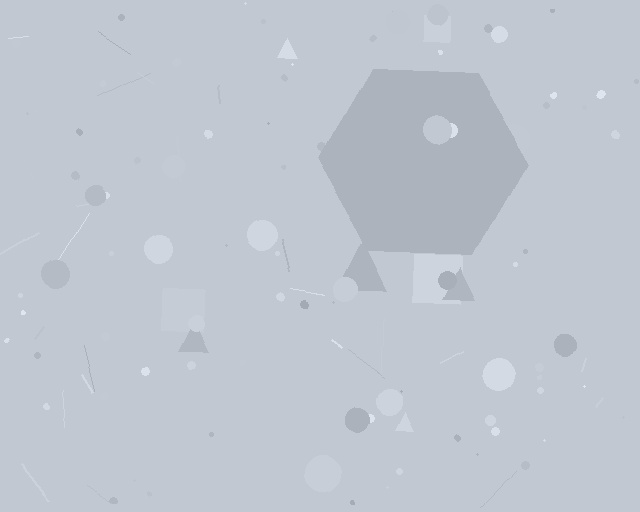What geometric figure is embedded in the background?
A hexagon is embedded in the background.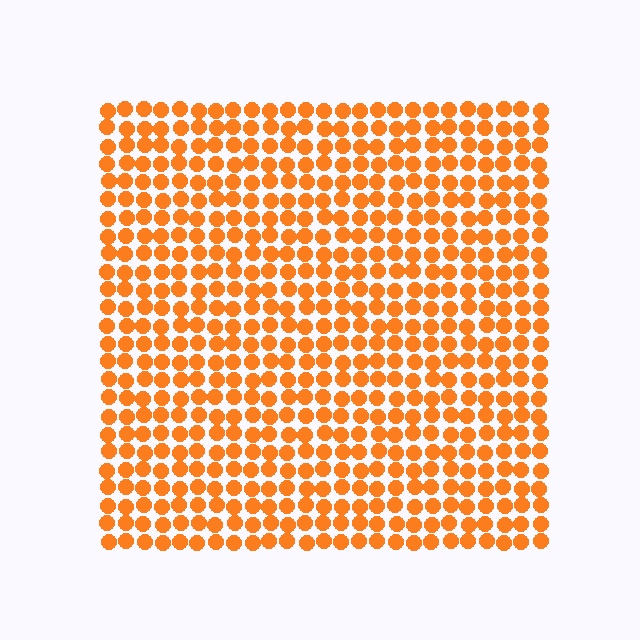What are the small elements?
The small elements are circles.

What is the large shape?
The large shape is a square.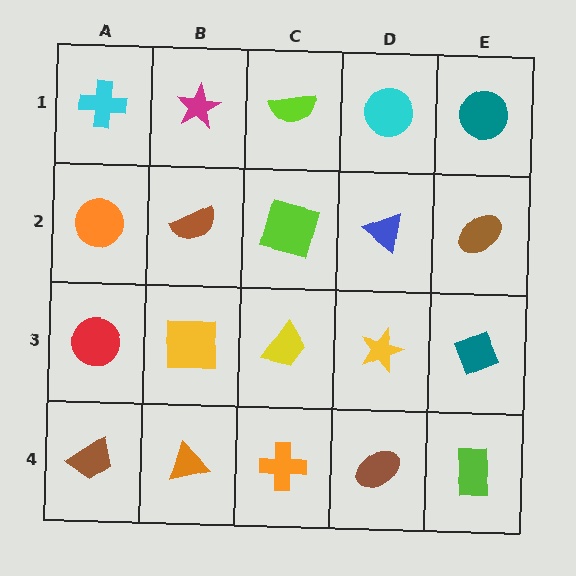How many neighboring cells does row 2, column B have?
4.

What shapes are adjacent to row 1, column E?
A brown ellipse (row 2, column E), a cyan circle (row 1, column D).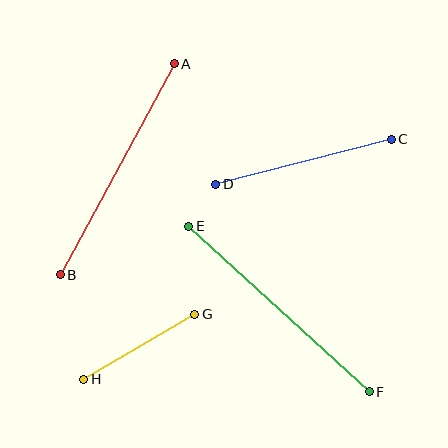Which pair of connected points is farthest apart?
Points E and F are farthest apart.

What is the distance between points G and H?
The distance is approximately 128 pixels.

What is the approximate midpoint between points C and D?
The midpoint is at approximately (304, 162) pixels.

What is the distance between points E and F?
The distance is approximately 245 pixels.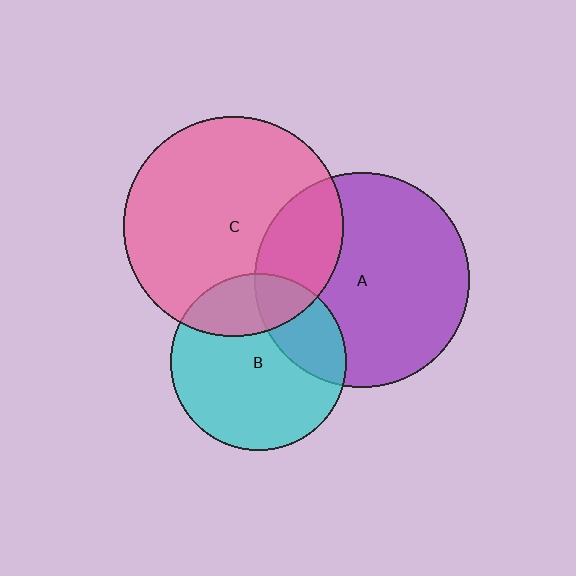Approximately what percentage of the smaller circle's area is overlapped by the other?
Approximately 25%.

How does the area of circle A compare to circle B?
Approximately 1.5 times.